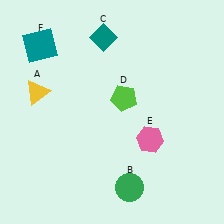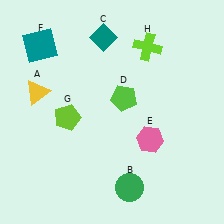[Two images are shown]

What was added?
A lime pentagon (G), a lime cross (H) were added in Image 2.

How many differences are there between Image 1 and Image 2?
There are 2 differences between the two images.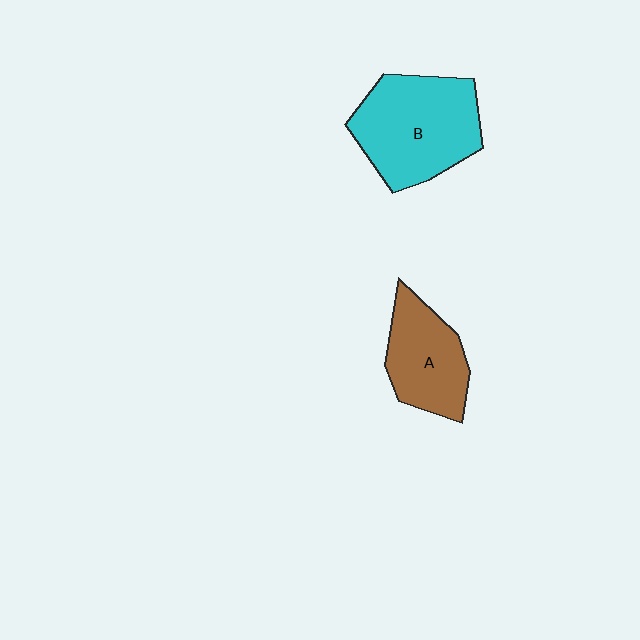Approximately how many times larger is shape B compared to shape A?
Approximately 1.5 times.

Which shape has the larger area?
Shape B (cyan).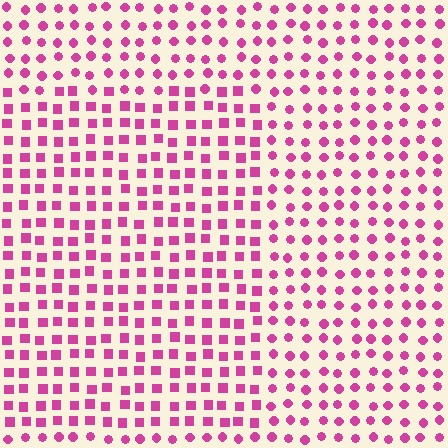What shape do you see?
I see a rectangle.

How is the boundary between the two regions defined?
The boundary is defined by a change in element shape: squares inside vs. circles outside. All elements share the same color and spacing.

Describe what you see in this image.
The image is filled with small magenta elements arranged in a uniform grid. A rectangle-shaped region contains squares, while the surrounding area contains circles. The boundary is defined purely by the change in element shape.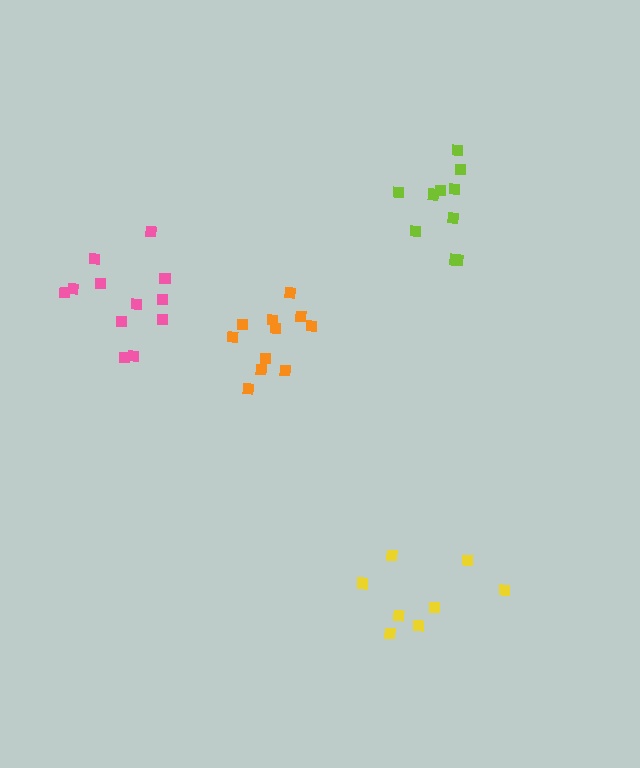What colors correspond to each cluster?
The clusters are colored: yellow, pink, lime, orange.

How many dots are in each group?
Group 1: 8 dots, Group 2: 12 dots, Group 3: 10 dots, Group 4: 11 dots (41 total).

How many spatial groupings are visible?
There are 4 spatial groupings.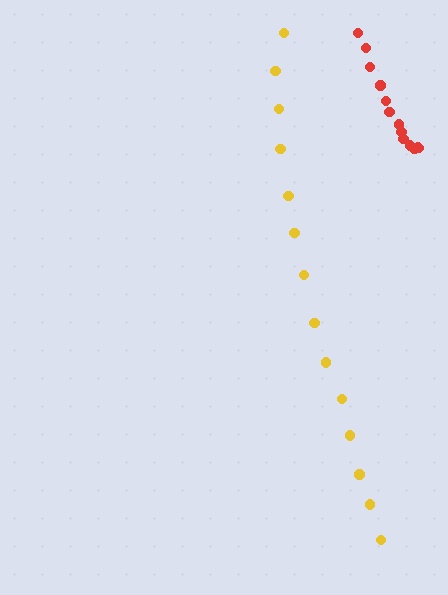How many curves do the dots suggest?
There are 2 distinct paths.